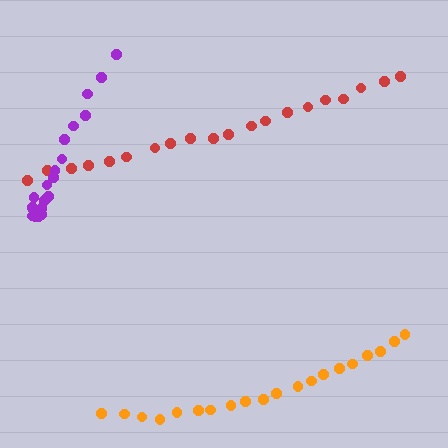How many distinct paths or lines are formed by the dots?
There are 3 distinct paths.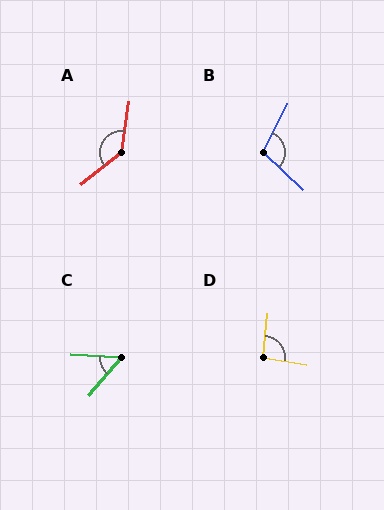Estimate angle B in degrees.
Approximately 106 degrees.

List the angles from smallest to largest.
C (53°), D (93°), B (106°), A (136°).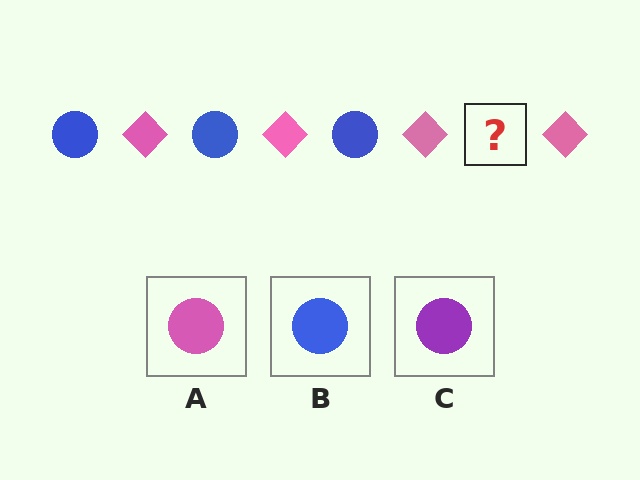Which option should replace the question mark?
Option B.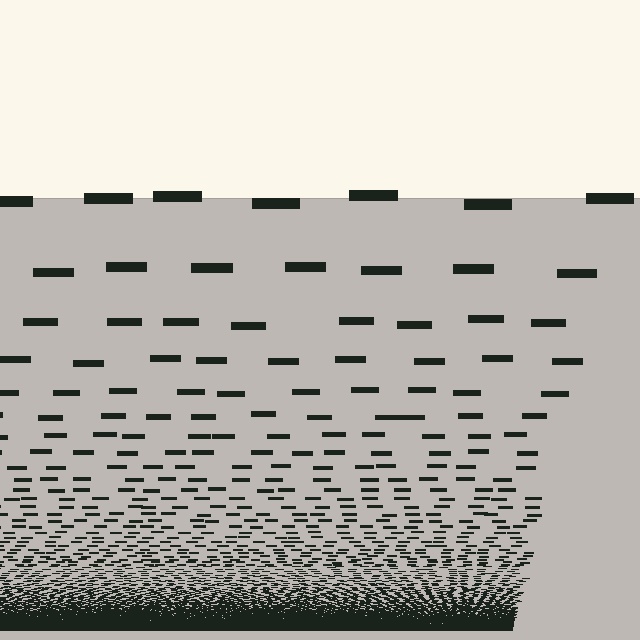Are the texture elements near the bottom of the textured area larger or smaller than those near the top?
Smaller. The gradient is inverted — elements near the bottom are smaller and denser.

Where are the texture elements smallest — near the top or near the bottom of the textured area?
Near the bottom.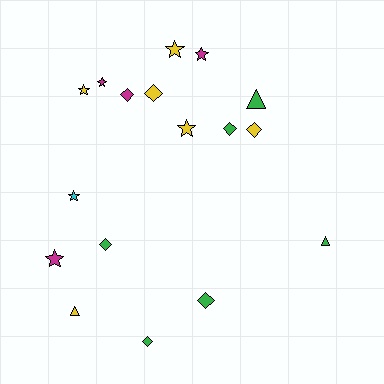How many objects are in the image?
There are 17 objects.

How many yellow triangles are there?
There is 1 yellow triangle.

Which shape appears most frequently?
Diamond, with 7 objects.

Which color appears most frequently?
Yellow, with 6 objects.